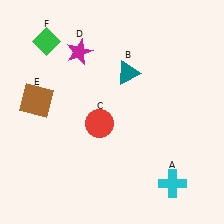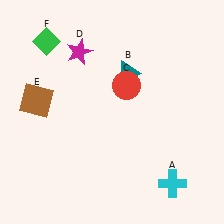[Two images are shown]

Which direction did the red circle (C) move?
The red circle (C) moved up.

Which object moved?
The red circle (C) moved up.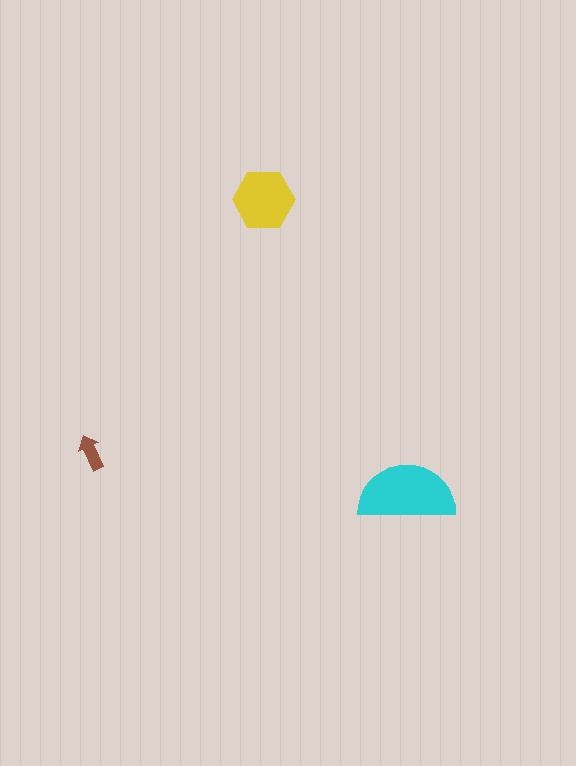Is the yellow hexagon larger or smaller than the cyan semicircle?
Smaller.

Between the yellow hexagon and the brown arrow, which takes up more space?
The yellow hexagon.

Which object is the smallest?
The brown arrow.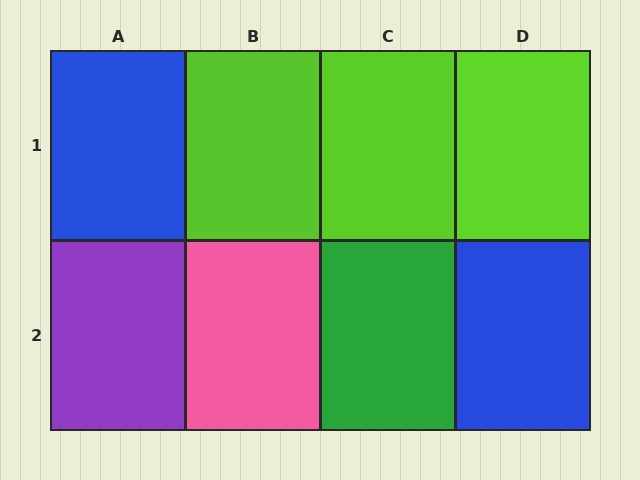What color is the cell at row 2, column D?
Blue.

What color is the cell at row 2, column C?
Green.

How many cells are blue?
2 cells are blue.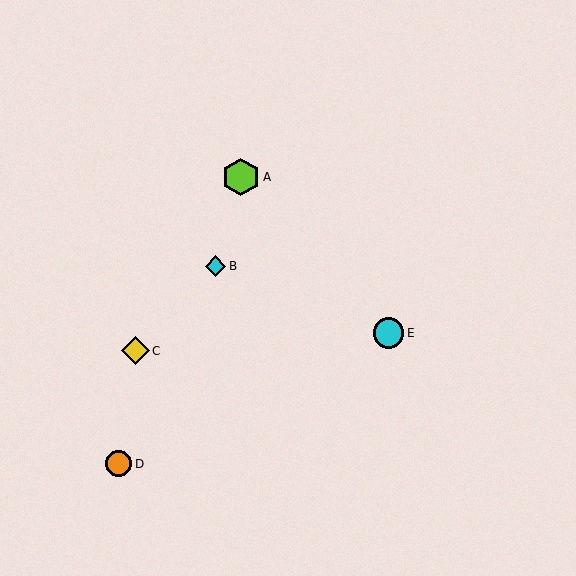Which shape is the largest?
The lime hexagon (labeled A) is the largest.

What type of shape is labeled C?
Shape C is a yellow diamond.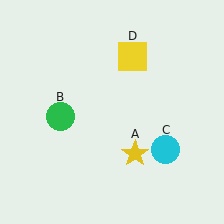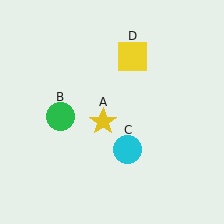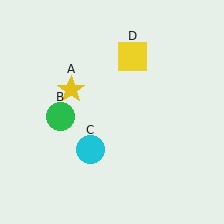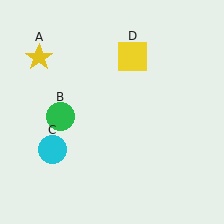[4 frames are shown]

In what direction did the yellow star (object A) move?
The yellow star (object A) moved up and to the left.